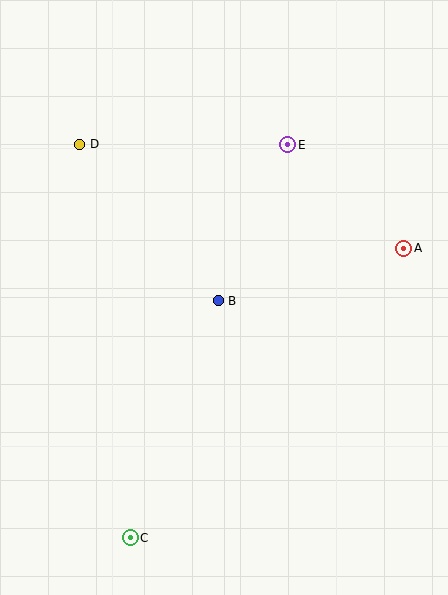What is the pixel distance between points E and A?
The distance between E and A is 155 pixels.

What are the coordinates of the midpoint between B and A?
The midpoint between B and A is at (311, 274).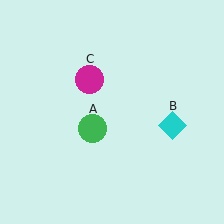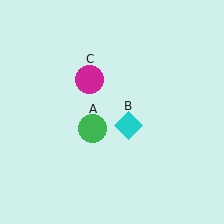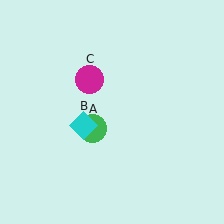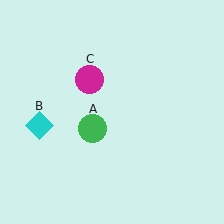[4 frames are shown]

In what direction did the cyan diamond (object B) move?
The cyan diamond (object B) moved left.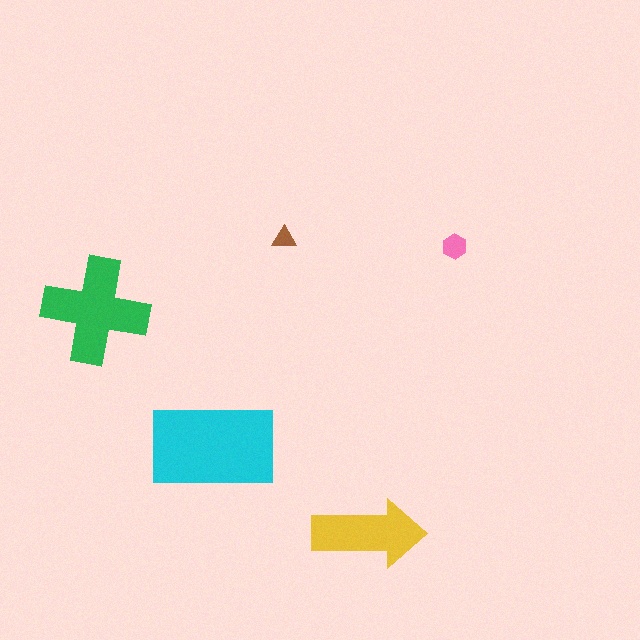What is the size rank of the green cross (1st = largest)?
2nd.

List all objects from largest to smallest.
The cyan rectangle, the green cross, the yellow arrow, the pink hexagon, the brown triangle.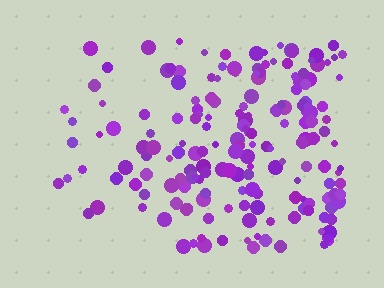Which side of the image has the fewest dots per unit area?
The left.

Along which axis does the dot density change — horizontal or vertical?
Horizontal.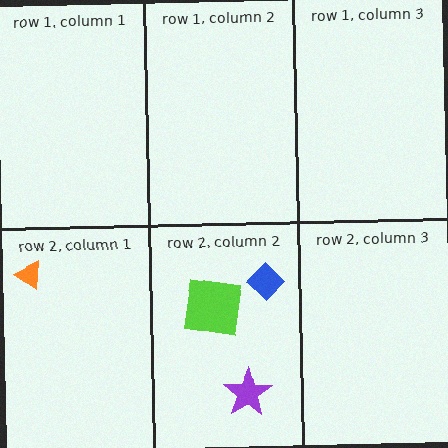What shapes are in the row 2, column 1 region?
The orange triangle.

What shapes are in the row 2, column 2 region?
The purple star, the blue diamond, the lime square.